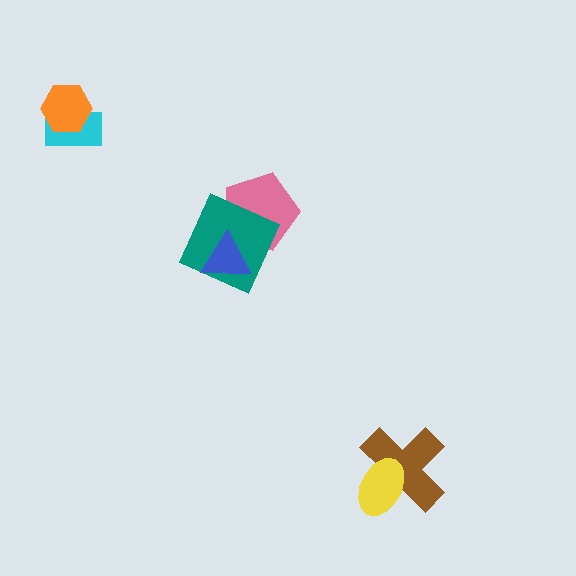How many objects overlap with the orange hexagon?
1 object overlaps with the orange hexagon.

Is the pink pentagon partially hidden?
Yes, it is partially covered by another shape.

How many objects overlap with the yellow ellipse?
1 object overlaps with the yellow ellipse.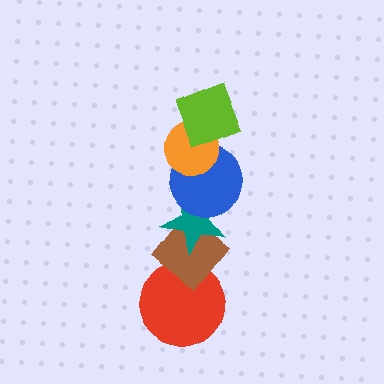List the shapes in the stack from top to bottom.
From top to bottom: the lime square, the orange circle, the blue circle, the teal star, the brown diamond, the red circle.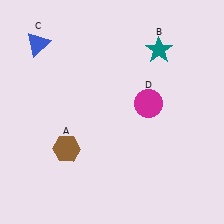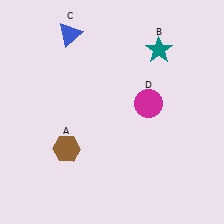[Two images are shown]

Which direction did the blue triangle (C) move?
The blue triangle (C) moved right.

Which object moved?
The blue triangle (C) moved right.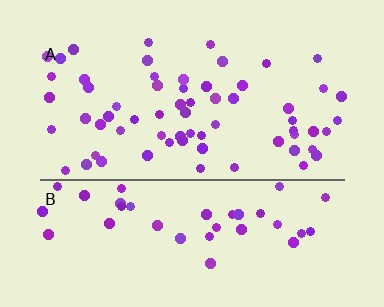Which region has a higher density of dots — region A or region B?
A (the top).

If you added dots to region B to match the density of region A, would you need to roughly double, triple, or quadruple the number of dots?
Approximately double.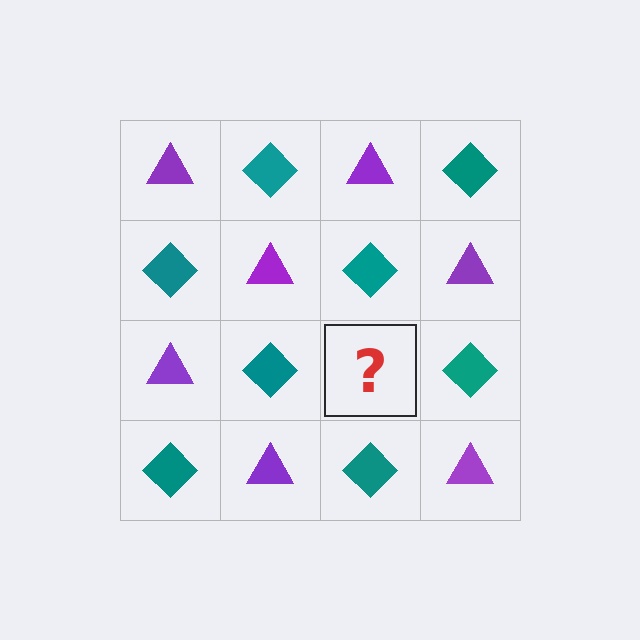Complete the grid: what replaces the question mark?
The question mark should be replaced with a purple triangle.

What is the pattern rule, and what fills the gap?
The rule is that it alternates purple triangle and teal diamond in a checkerboard pattern. The gap should be filled with a purple triangle.